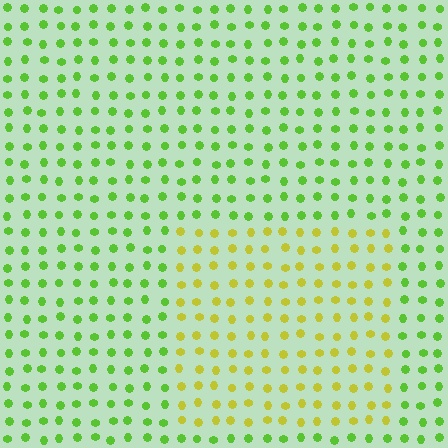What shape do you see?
I see a rectangle.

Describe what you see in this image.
The image is filled with small lime elements in a uniform arrangement. A rectangle-shaped region is visible where the elements are tinted to a slightly different hue, forming a subtle color boundary.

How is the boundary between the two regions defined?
The boundary is defined purely by a slight shift in hue (about 41 degrees). Spacing, size, and orientation are identical on both sides.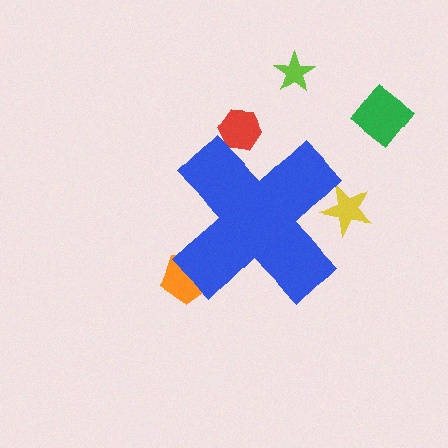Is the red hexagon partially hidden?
Yes, the red hexagon is partially hidden behind the blue cross.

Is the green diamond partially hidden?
No, the green diamond is fully visible.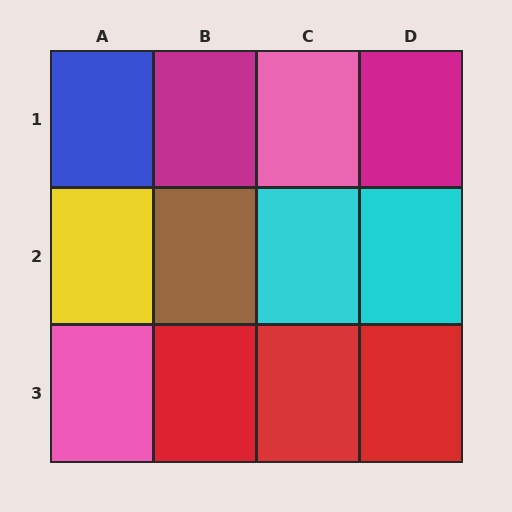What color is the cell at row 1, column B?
Magenta.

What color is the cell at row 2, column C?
Cyan.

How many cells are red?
3 cells are red.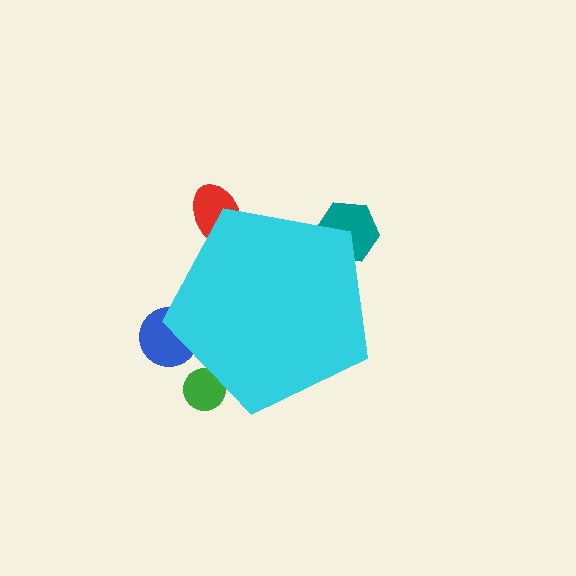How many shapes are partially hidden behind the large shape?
4 shapes are partially hidden.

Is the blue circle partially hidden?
Yes, the blue circle is partially hidden behind the cyan pentagon.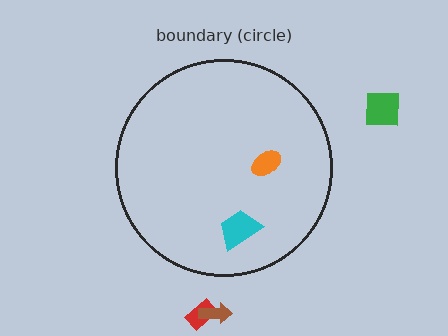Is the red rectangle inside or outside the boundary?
Outside.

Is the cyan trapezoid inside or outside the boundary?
Inside.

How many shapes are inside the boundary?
2 inside, 3 outside.